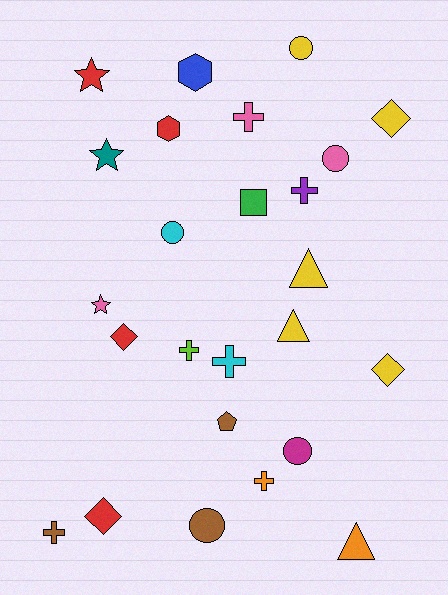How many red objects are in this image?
There are 4 red objects.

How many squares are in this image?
There is 1 square.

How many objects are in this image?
There are 25 objects.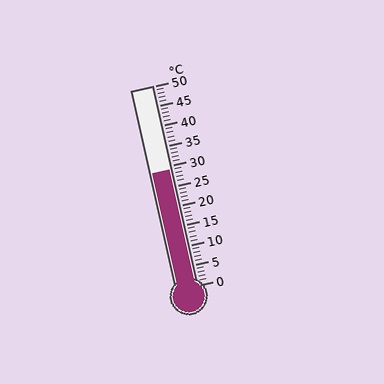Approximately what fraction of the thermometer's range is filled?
The thermometer is filled to approximately 60% of its range.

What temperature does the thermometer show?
The thermometer shows approximately 29°C.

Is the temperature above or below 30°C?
The temperature is below 30°C.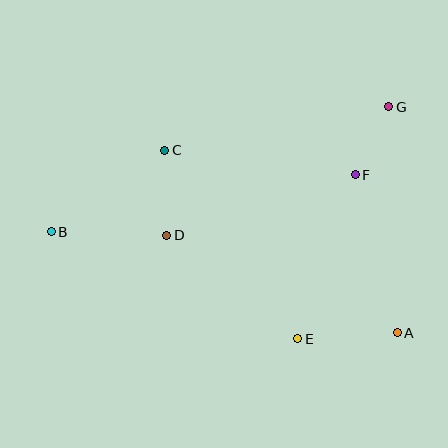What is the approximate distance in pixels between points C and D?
The distance between C and D is approximately 85 pixels.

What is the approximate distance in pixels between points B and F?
The distance between B and F is approximately 310 pixels.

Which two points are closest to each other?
Points F and G are closest to each other.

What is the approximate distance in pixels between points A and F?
The distance between A and F is approximately 163 pixels.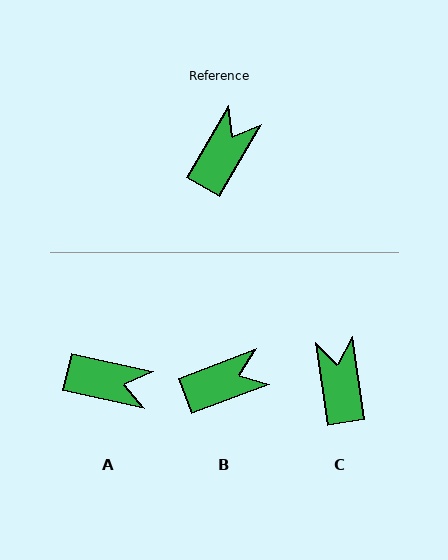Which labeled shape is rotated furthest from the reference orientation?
A, about 72 degrees away.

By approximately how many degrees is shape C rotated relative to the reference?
Approximately 39 degrees counter-clockwise.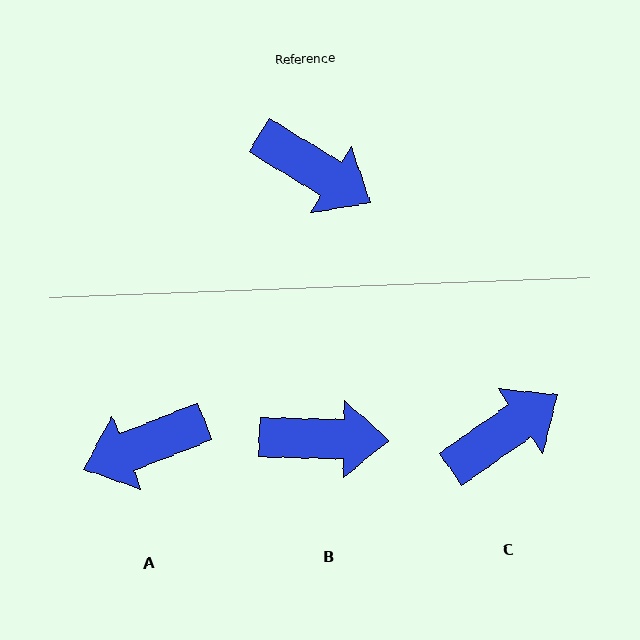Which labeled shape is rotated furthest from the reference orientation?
A, about 127 degrees away.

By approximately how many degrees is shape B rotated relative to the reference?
Approximately 30 degrees counter-clockwise.